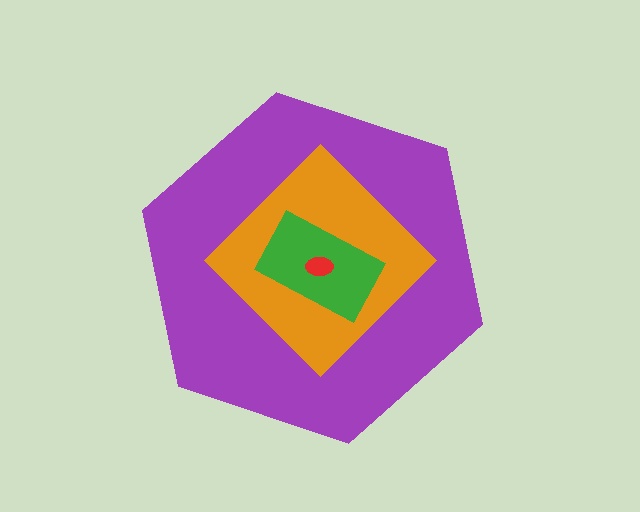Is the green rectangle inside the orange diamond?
Yes.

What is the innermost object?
The red ellipse.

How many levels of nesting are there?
4.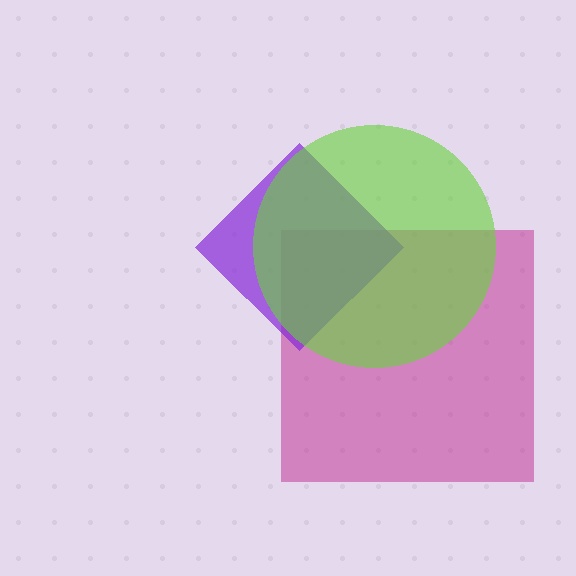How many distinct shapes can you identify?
There are 3 distinct shapes: a magenta square, a purple diamond, a lime circle.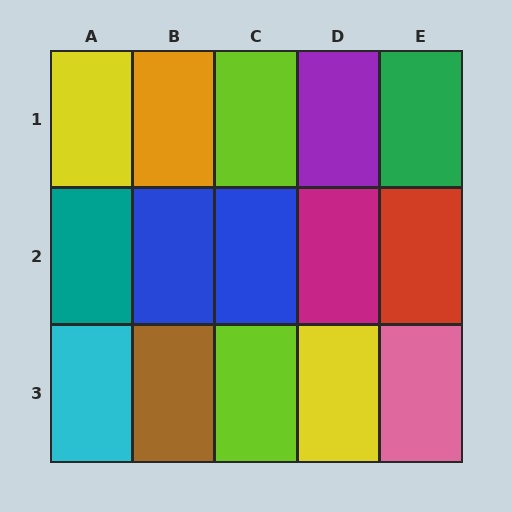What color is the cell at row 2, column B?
Blue.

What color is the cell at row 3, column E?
Pink.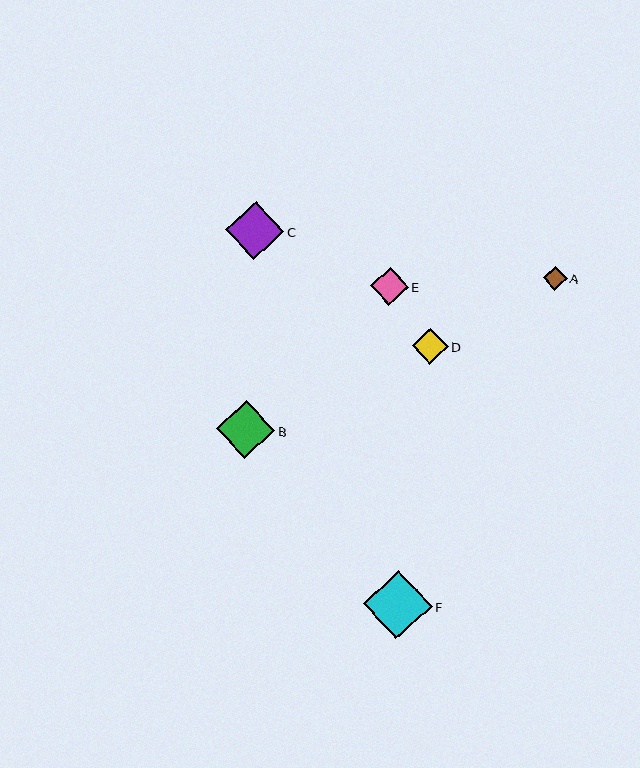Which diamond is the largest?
Diamond F is the largest with a size of approximately 68 pixels.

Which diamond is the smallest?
Diamond A is the smallest with a size of approximately 24 pixels.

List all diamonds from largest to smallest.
From largest to smallest: F, B, C, E, D, A.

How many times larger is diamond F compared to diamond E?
Diamond F is approximately 1.8 times the size of diamond E.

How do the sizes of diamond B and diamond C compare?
Diamond B and diamond C are approximately the same size.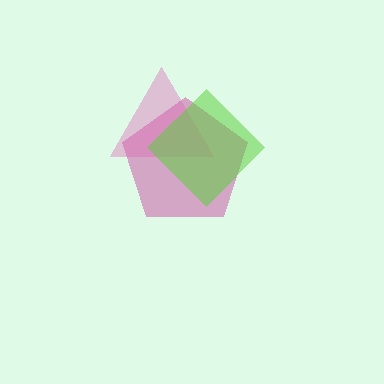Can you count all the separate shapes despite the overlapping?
Yes, there are 3 separate shapes.